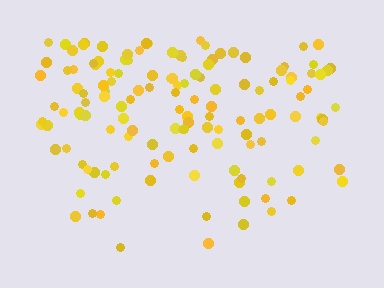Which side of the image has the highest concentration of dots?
The top.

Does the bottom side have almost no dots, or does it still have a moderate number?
Still a moderate number, just noticeably fewer than the top.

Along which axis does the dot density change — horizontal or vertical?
Vertical.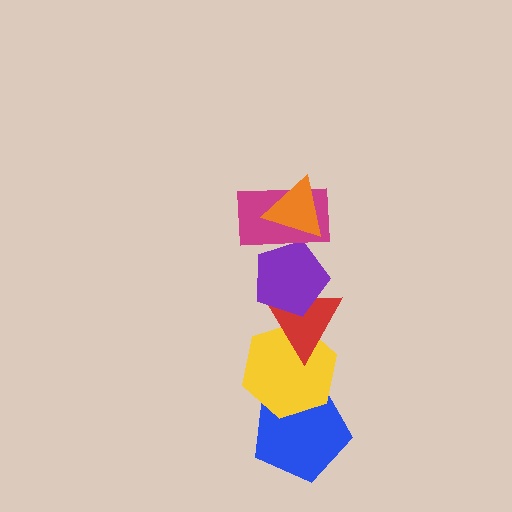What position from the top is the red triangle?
The red triangle is 4th from the top.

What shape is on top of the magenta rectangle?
The orange triangle is on top of the magenta rectangle.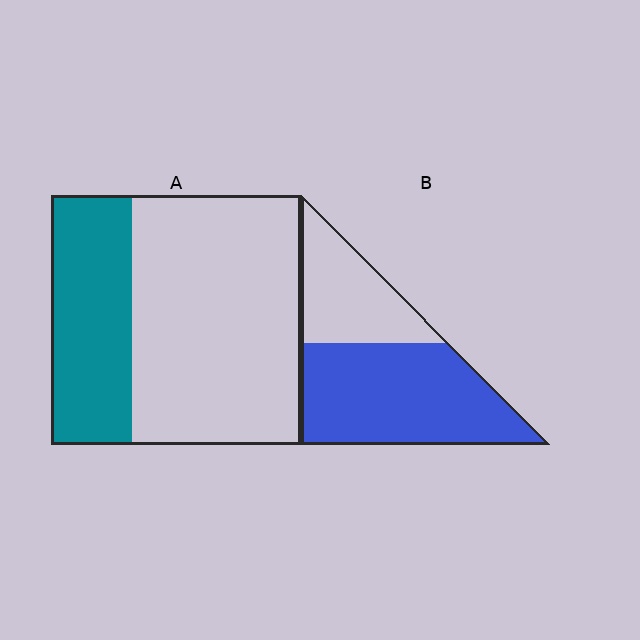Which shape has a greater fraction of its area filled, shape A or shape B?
Shape B.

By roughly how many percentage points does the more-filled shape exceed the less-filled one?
By roughly 30 percentage points (B over A).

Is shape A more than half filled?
No.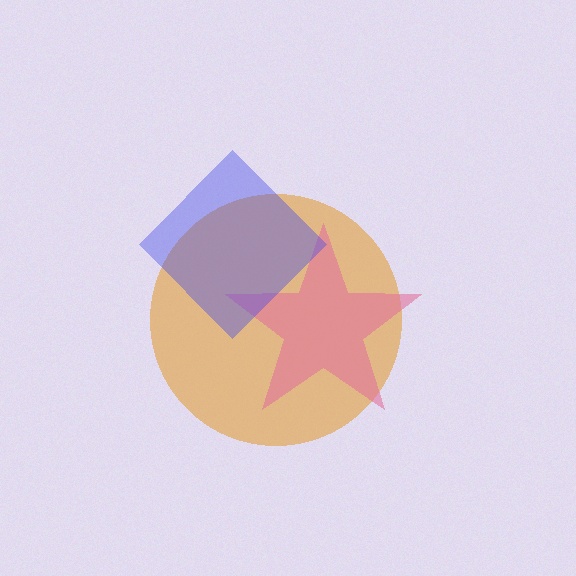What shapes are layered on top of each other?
The layered shapes are: an orange circle, a pink star, a blue diamond.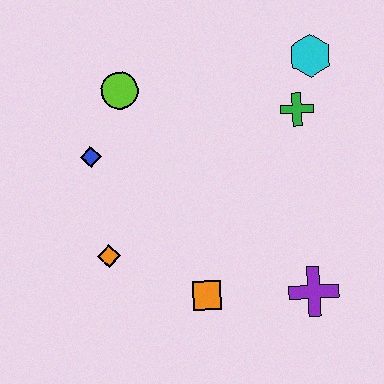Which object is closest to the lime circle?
The blue diamond is closest to the lime circle.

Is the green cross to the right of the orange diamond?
Yes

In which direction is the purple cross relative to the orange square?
The purple cross is to the right of the orange square.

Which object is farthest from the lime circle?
The purple cross is farthest from the lime circle.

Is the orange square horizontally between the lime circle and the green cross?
Yes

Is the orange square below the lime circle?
Yes